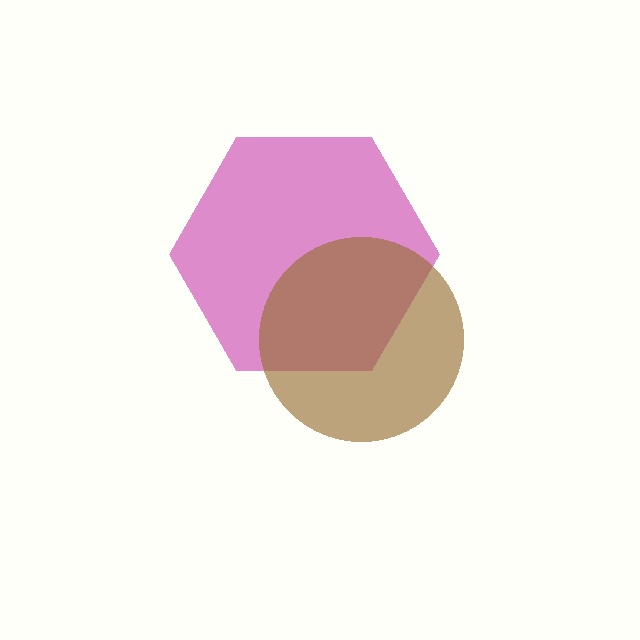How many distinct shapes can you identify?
There are 2 distinct shapes: a magenta hexagon, a brown circle.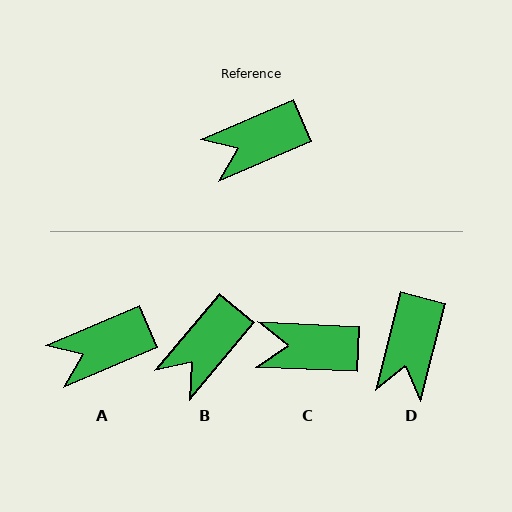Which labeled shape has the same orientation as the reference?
A.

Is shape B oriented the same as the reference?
No, it is off by about 27 degrees.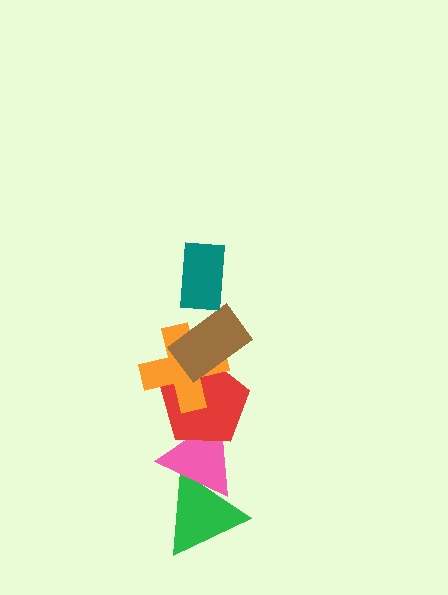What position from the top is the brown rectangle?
The brown rectangle is 2nd from the top.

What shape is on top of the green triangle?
The pink triangle is on top of the green triangle.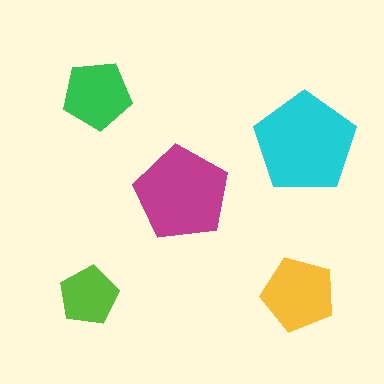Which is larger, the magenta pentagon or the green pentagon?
The magenta one.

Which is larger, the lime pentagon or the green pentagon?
The green one.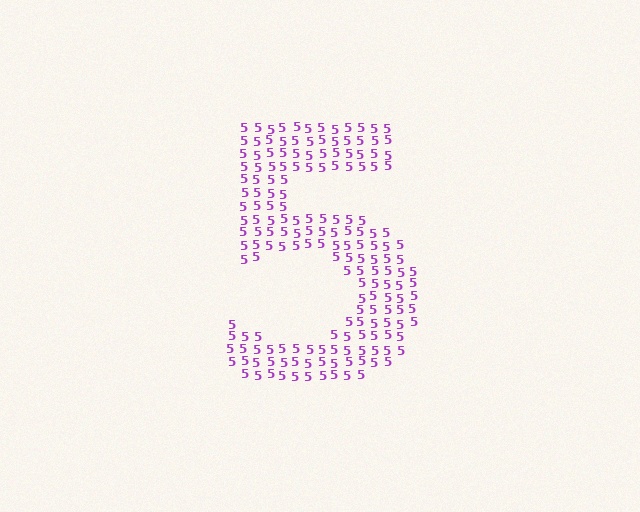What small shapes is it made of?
It is made of small digit 5's.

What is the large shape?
The large shape is the digit 5.